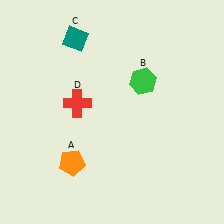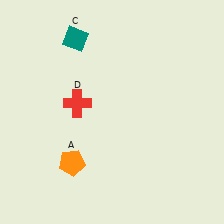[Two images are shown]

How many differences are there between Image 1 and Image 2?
There is 1 difference between the two images.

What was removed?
The green hexagon (B) was removed in Image 2.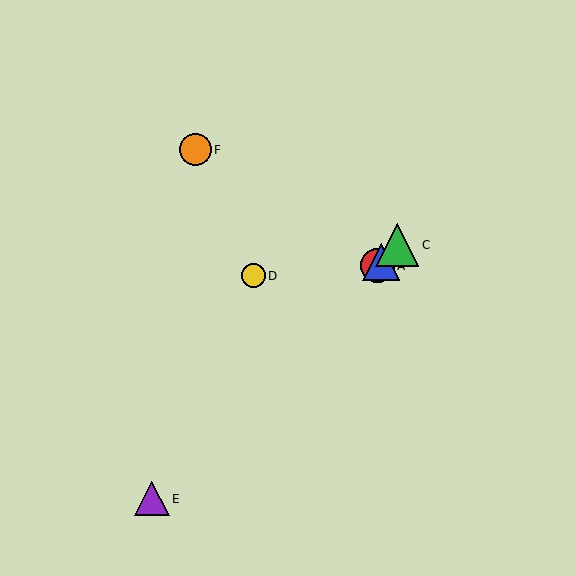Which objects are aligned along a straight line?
Objects A, B, C, E are aligned along a straight line.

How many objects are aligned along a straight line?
4 objects (A, B, C, E) are aligned along a straight line.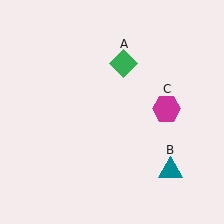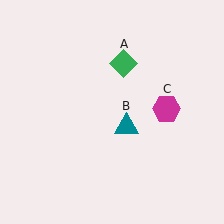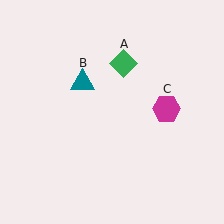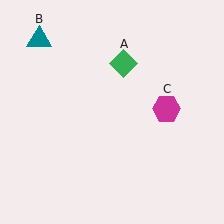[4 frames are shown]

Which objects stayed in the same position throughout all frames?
Green diamond (object A) and magenta hexagon (object C) remained stationary.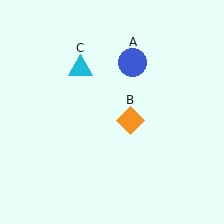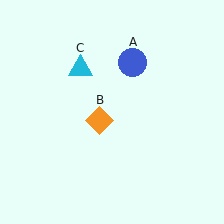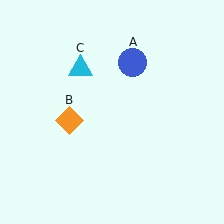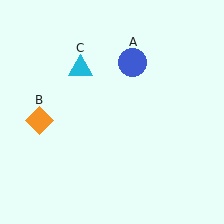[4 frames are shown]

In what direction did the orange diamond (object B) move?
The orange diamond (object B) moved left.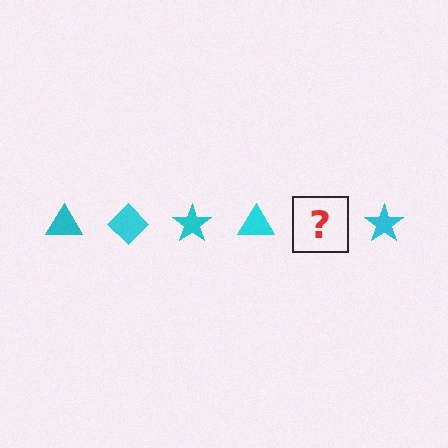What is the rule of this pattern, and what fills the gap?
The rule is that the pattern cycles through triangle, diamond, star shapes in cyan. The gap should be filled with a cyan diamond.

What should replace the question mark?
The question mark should be replaced with a cyan diamond.